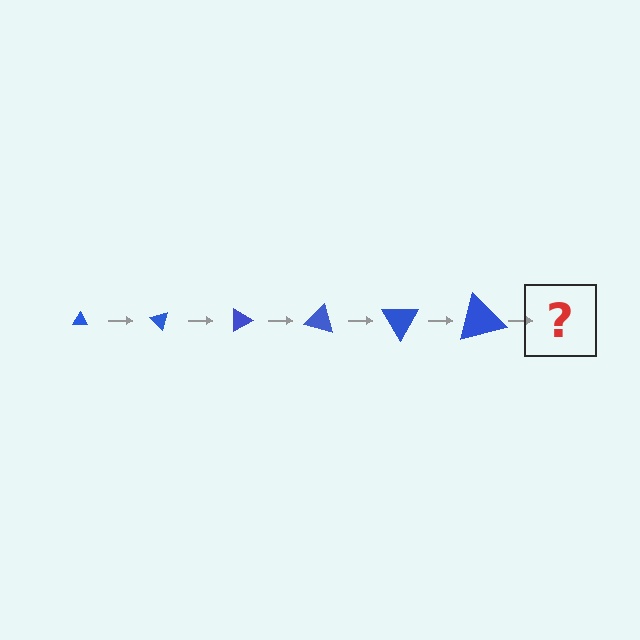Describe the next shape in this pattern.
It should be a triangle, larger than the previous one and rotated 270 degrees from the start.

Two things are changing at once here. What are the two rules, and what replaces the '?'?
The two rules are that the triangle grows larger each step and it rotates 45 degrees each step. The '?' should be a triangle, larger than the previous one and rotated 270 degrees from the start.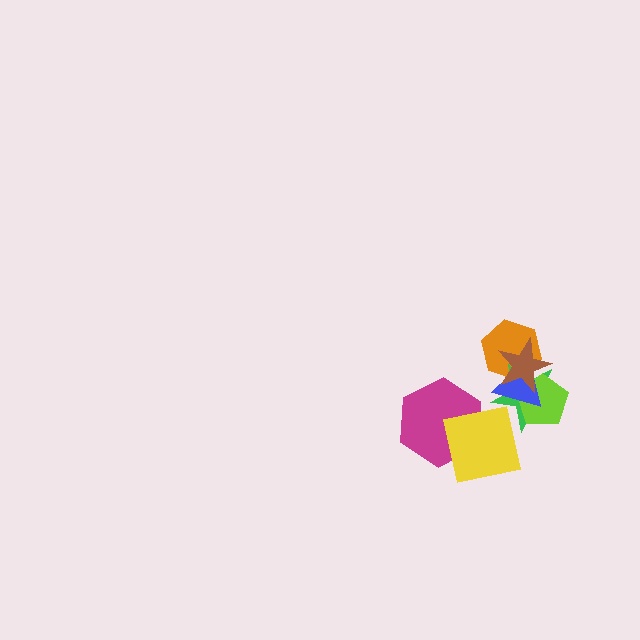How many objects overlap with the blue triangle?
4 objects overlap with the blue triangle.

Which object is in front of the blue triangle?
The brown star is in front of the blue triangle.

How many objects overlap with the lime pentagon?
3 objects overlap with the lime pentagon.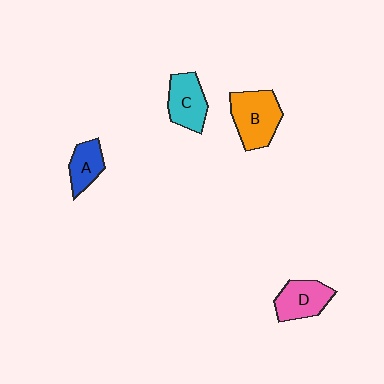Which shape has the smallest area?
Shape A (blue).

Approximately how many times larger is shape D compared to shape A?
Approximately 1.3 times.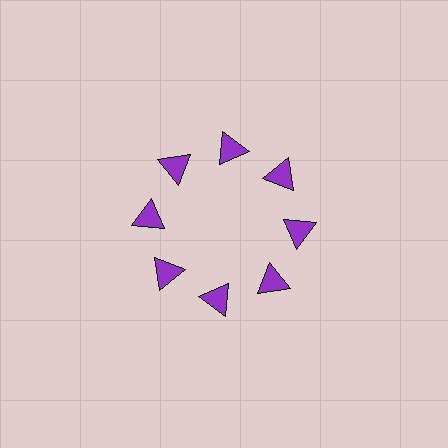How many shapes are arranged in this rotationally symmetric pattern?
There are 8 shapes, arranged in 8 groups of 1.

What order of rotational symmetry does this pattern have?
This pattern has 8-fold rotational symmetry.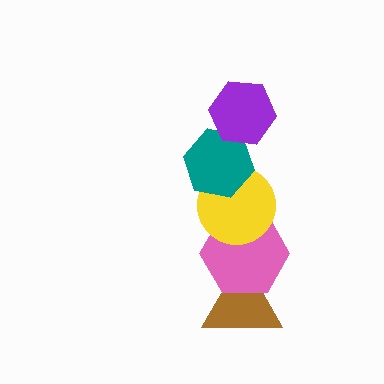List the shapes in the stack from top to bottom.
From top to bottom: the purple hexagon, the teal hexagon, the yellow circle, the pink hexagon, the brown triangle.